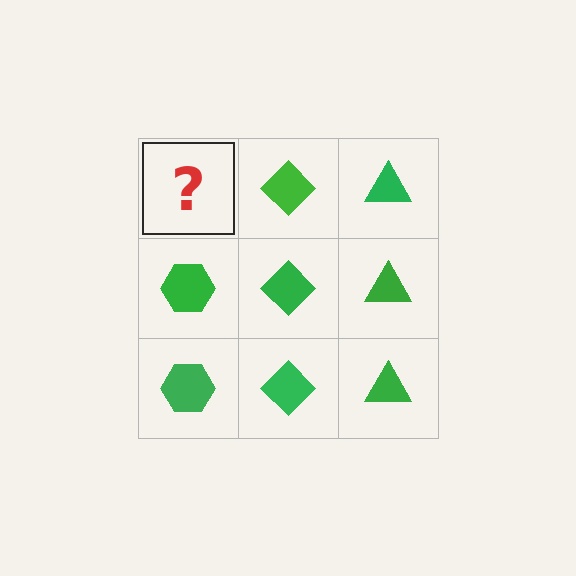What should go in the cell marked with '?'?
The missing cell should contain a green hexagon.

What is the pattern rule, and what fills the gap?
The rule is that each column has a consistent shape. The gap should be filled with a green hexagon.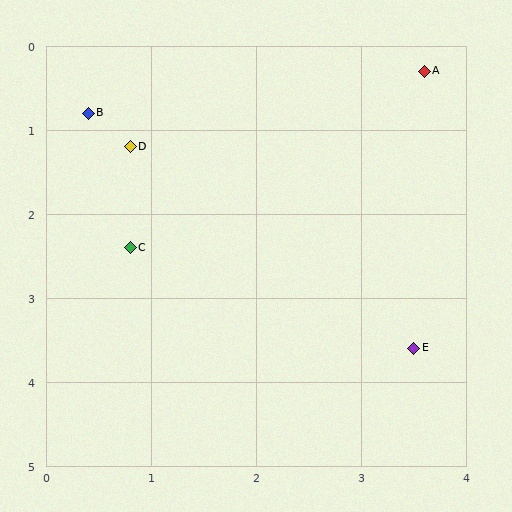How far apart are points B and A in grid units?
Points B and A are about 3.2 grid units apart.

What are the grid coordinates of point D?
Point D is at approximately (0.8, 1.2).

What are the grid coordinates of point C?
Point C is at approximately (0.8, 2.4).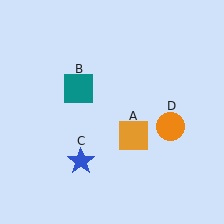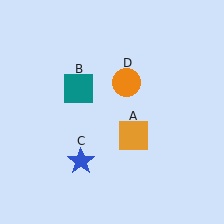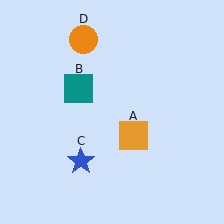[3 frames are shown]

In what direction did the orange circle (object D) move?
The orange circle (object D) moved up and to the left.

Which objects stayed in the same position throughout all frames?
Orange square (object A) and teal square (object B) and blue star (object C) remained stationary.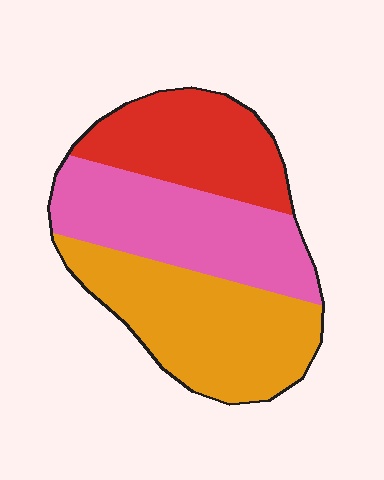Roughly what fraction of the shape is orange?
Orange covers 38% of the shape.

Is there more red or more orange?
Orange.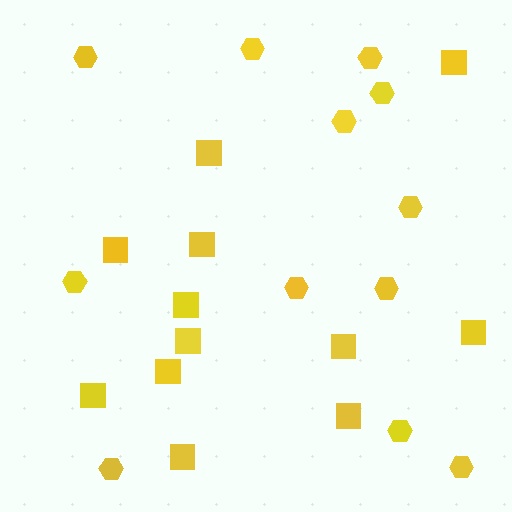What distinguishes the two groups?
There are 2 groups: one group of hexagons (12) and one group of squares (12).